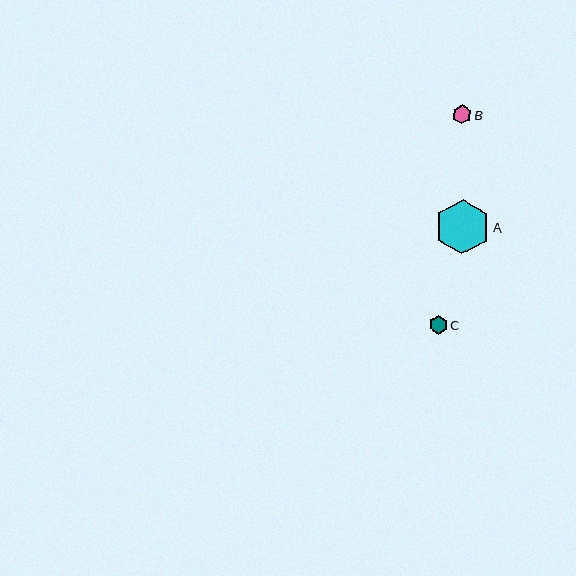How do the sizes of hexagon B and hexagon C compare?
Hexagon B and hexagon C are approximately the same size.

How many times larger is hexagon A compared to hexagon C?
Hexagon A is approximately 3.0 times the size of hexagon C.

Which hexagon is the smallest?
Hexagon C is the smallest with a size of approximately 18 pixels.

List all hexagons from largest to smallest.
From largest to smallest: A, B, C.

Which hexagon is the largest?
Hexagon A is the largest with a size of approximately 55 pixels.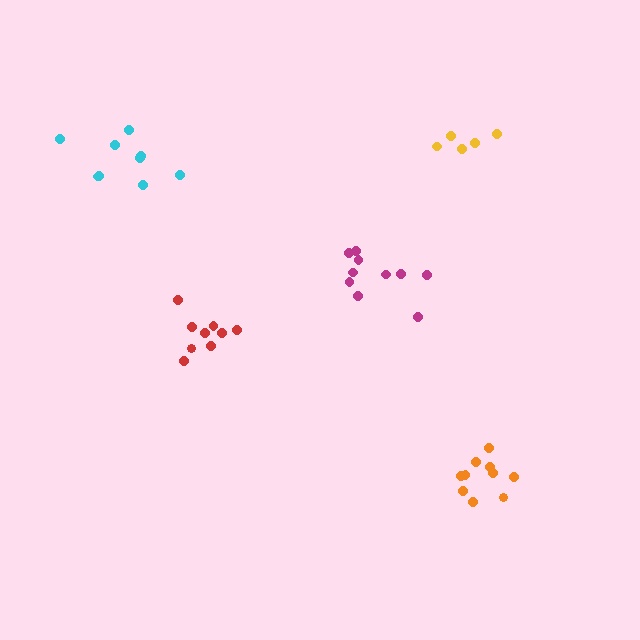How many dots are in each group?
Group 1: 10 dots, Group 2: 10 dots, Group 3: 5 dots, Group 4: 9 dots, Group 5: 9 dots (43 total).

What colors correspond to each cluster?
The clusters are colored: magenta, orange, yellow, red, cyan.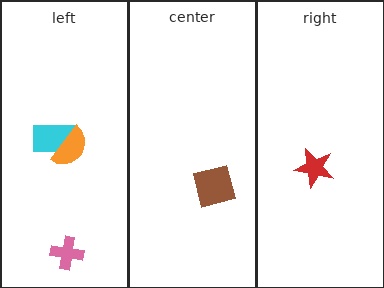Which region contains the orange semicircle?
The left region.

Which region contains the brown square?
The center region.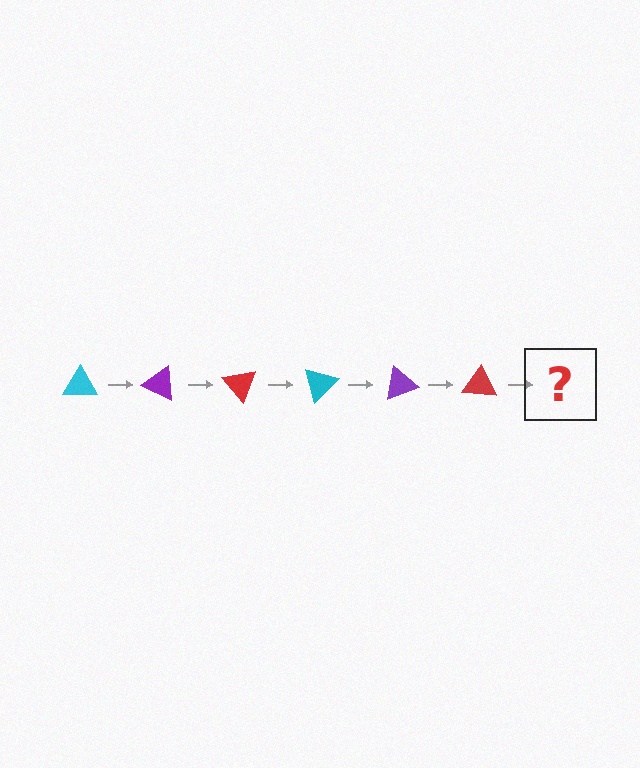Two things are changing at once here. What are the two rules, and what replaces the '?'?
The two rules are that it rotates 25 degrees each step and the color cycles through cyan, purple, and red. The '?' should be a cyan triangle, rotated 150 degrees from the start.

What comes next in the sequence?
The next element should be a cyan triangle, rotated 150 degrees from the start.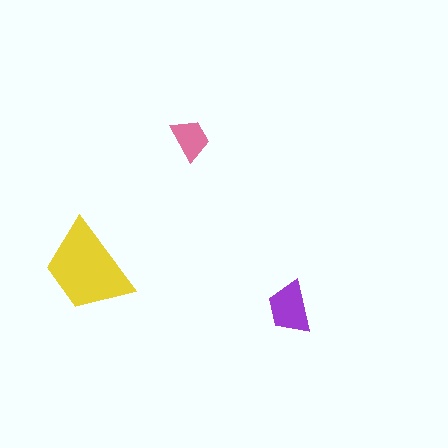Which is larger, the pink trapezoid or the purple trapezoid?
The purple one.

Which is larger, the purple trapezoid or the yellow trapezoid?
The yellow one.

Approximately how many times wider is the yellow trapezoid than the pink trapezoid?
About 2 times wider.